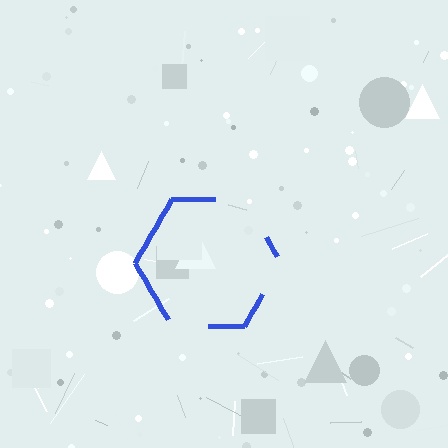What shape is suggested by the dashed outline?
The dashed outline suggests a hexagon.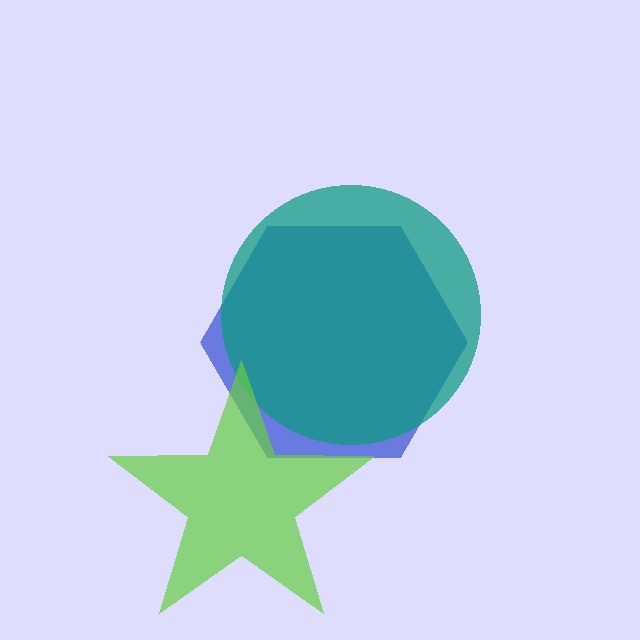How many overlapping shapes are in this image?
There are 3 overlapping shapes in the image.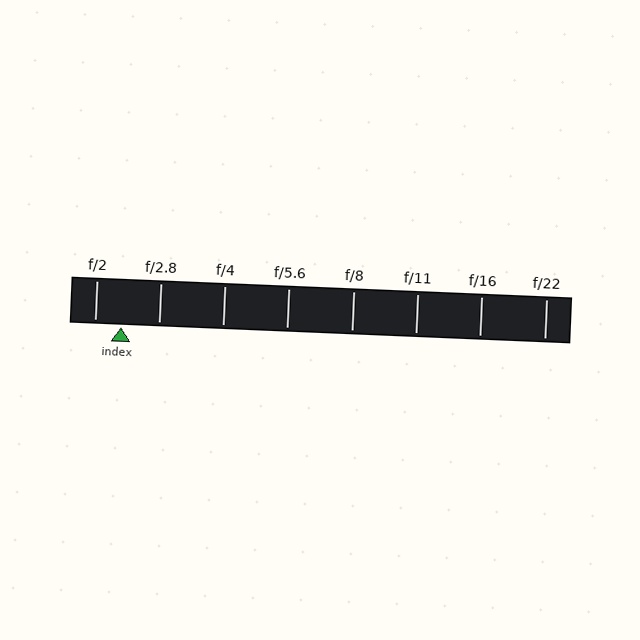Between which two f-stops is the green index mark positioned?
The index mark is between f/2 and f/2.8.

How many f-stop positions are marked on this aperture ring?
There are 8 f-stop positions marked.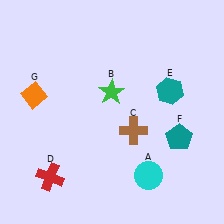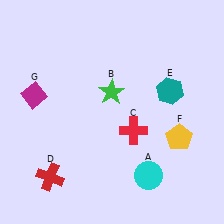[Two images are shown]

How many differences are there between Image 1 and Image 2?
There are 3 differences between the two images.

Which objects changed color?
C changed from brown to red. F changed from teal to yellow. G changed from orange to magenta.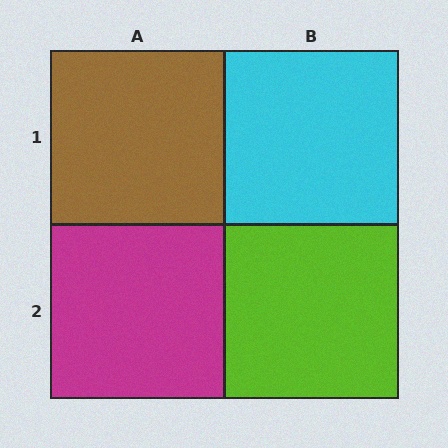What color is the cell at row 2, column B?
Lime.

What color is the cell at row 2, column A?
Magenta.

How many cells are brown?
1 cell is brown.